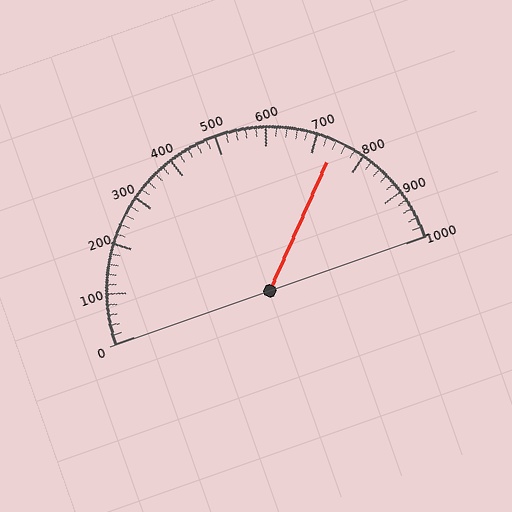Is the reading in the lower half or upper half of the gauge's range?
The reading is in the upper half of the range (0 to 1000).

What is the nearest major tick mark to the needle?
The nearest major tick mark is 700.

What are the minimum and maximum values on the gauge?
The gauge ranges from 0 to 1000.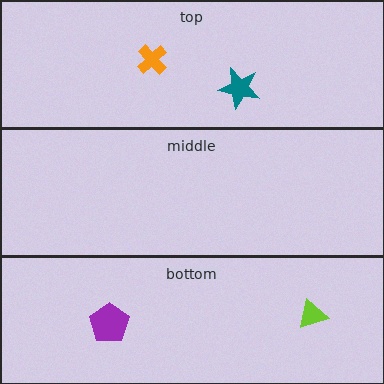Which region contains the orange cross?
The top region.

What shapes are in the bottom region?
The purple pentagon, the lime triangle.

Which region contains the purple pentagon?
The bottom region.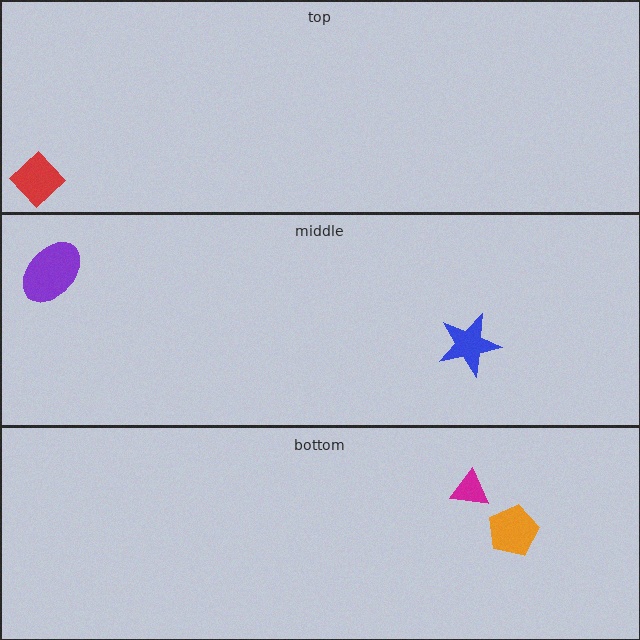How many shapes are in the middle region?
2.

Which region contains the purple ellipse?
The middle region.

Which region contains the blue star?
The middle region.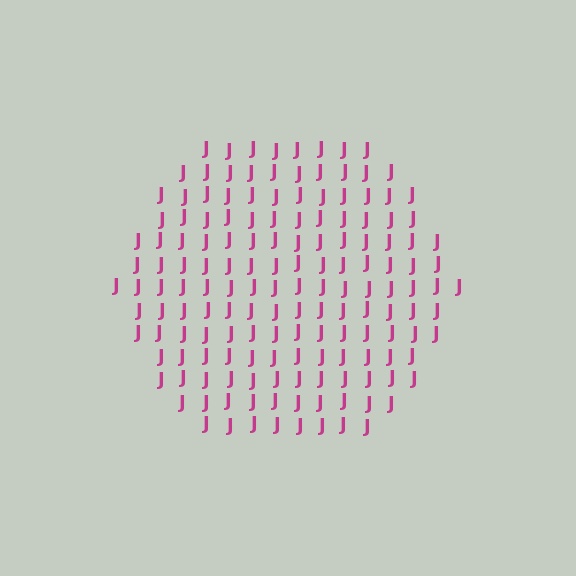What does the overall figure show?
The overall figure shows a hexagon.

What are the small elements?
The small elements are letter J's.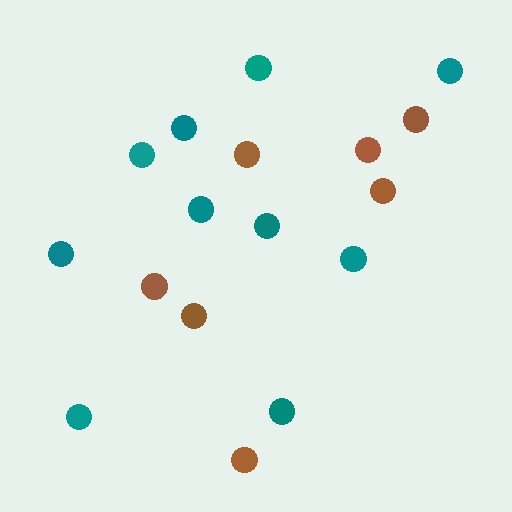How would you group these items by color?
There are 2 groups: one group of teal circles (10) and one group of brown circles (7).